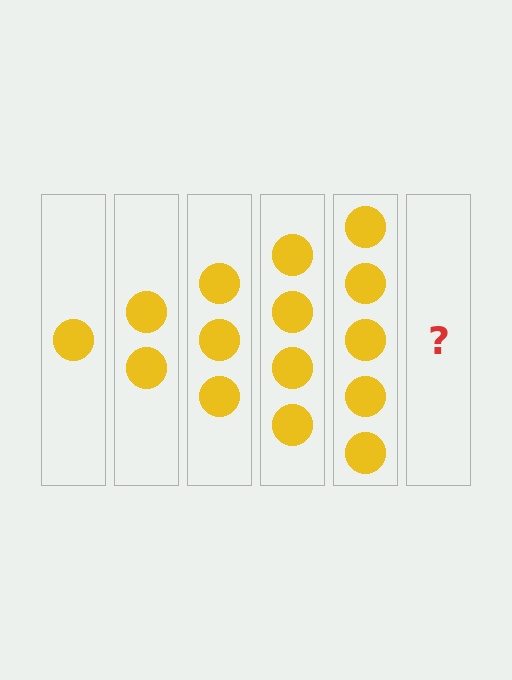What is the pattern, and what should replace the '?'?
The pattern is that each step adds one more circle. The '?' should be 6 circles.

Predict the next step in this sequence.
The next step is 6 circles.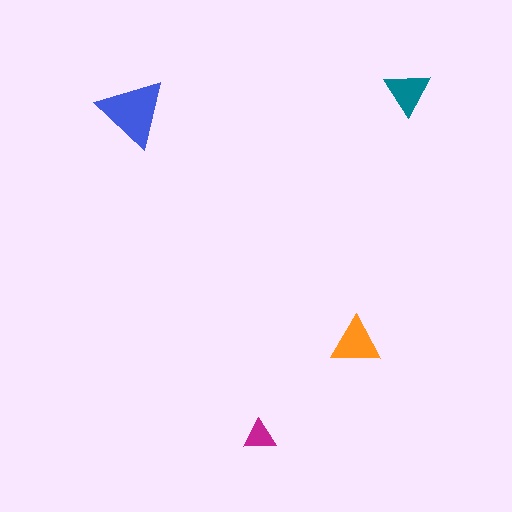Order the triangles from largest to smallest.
the blue one, the orange one, the teal one, the magenta one.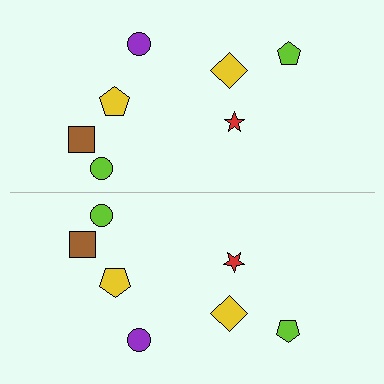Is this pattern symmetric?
Yes, this pattern has bilateral (reflection) symmetry.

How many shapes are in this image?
There are 14 shapes in this image.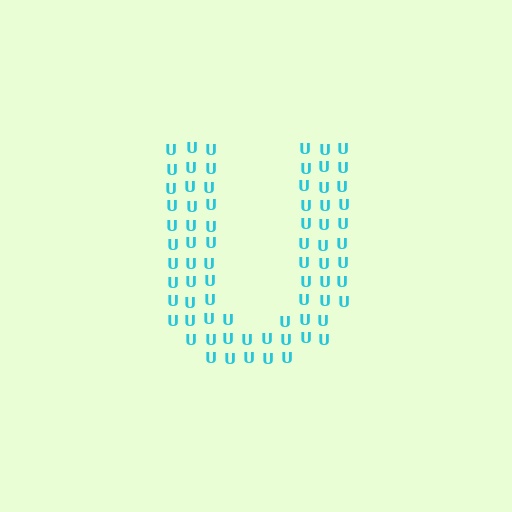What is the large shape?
The large shape is the letter U.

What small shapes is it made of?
It is made of small letter U's.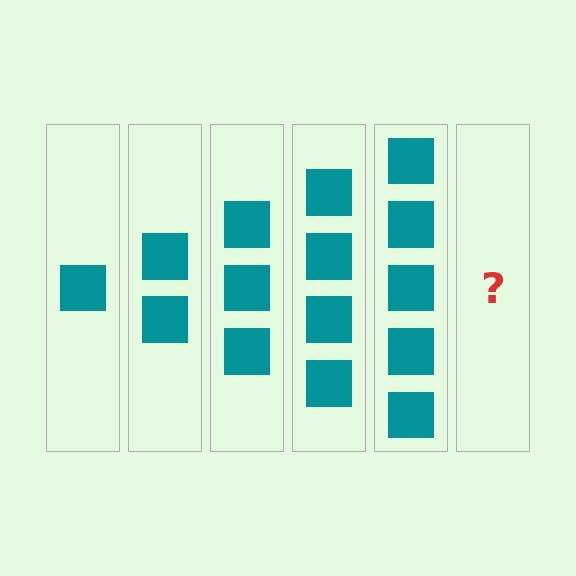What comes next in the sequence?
The next element should be 6 squares.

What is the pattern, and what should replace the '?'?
The pattern is that each step adds one more square. The '?' should be 6 squares.